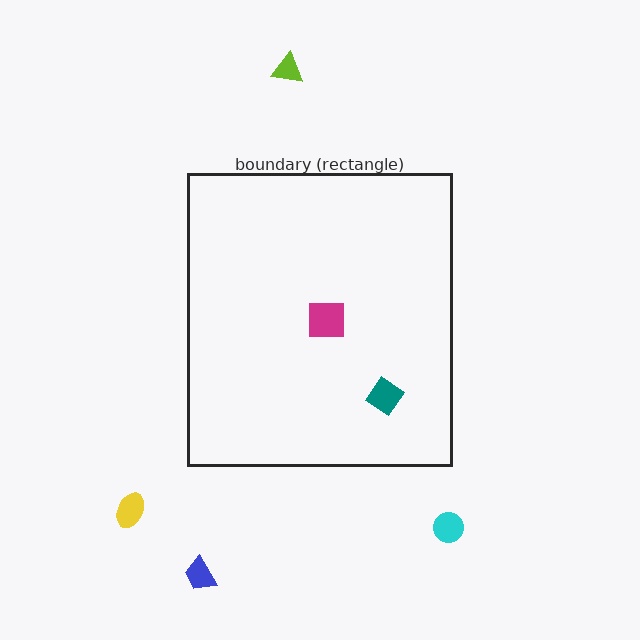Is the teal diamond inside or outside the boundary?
Inside.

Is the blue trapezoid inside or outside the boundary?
Outside.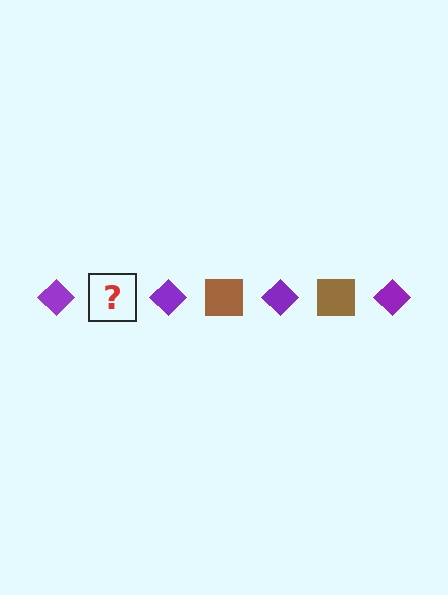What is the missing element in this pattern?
The missing element is a brown square.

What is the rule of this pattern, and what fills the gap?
The rule is that the pattern alternates between purple diamond and brown square. The gap should be filled with a brown square.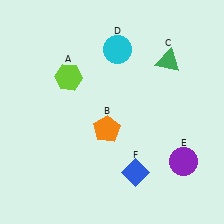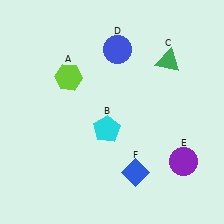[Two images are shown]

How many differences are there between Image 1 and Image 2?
There are 2 differences between the two images.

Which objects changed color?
B changed from orange to cyan. D changed from cyan to blue.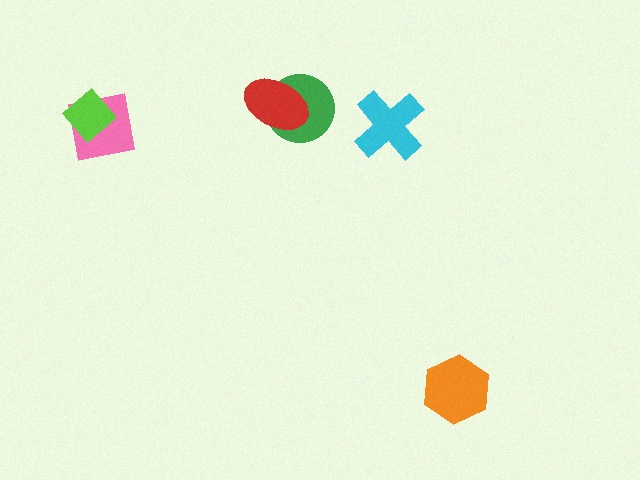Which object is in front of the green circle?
The red ellipse is in front of the green circle.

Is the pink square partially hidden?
Yes, it is partially covered by another shape.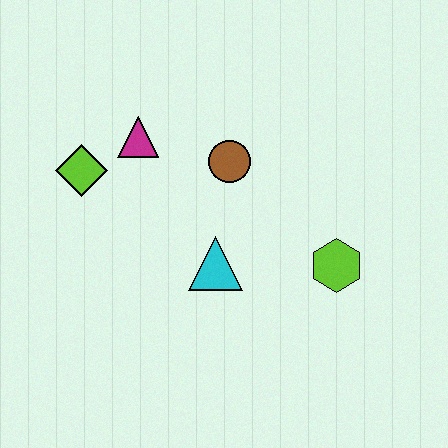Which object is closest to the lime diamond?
The magenta triangle is closest to the lime diamond.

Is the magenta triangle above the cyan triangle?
Yes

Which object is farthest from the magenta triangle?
The lime hexagon is farthest from the magenta triangle.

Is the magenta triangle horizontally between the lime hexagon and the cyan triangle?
No